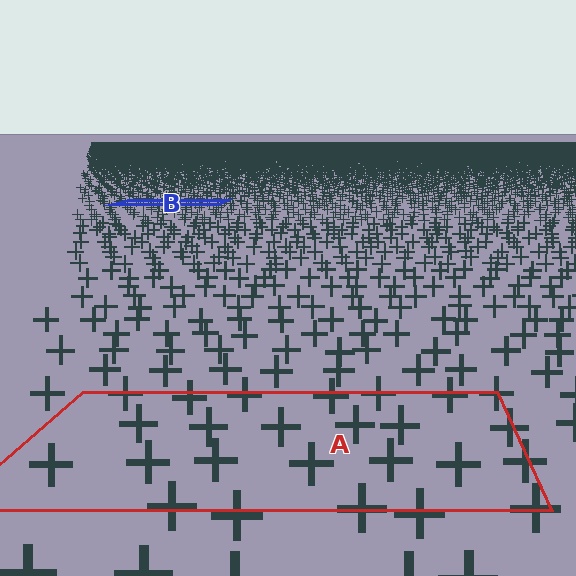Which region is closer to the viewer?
Region A is closer. The texture elements there are larger and more spread out.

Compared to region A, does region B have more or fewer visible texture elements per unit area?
Region B has more texture elements per unit area — they are packed more densely because it is farther away.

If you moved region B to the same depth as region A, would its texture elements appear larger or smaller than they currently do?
They would appear larger. At a closer depth, the same texture elements are projected at a bigger on-screen size.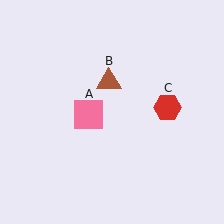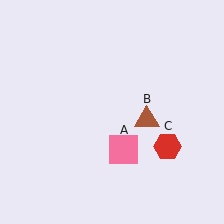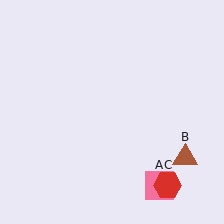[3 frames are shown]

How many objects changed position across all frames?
3 objects changed position: pink square (object A), brown triangle (object B), red hexagon (object C).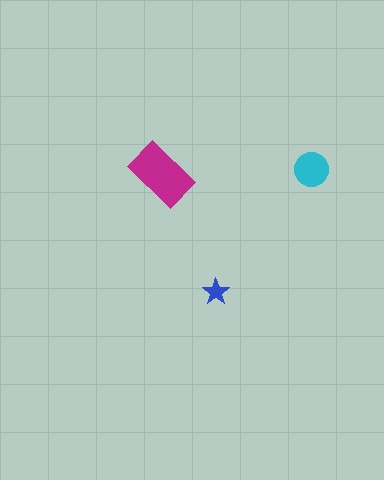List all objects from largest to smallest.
The magenta rectangle, the cyan circle, the blue star.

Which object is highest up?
The cyan circle is topmost.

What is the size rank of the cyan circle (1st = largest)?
2nd.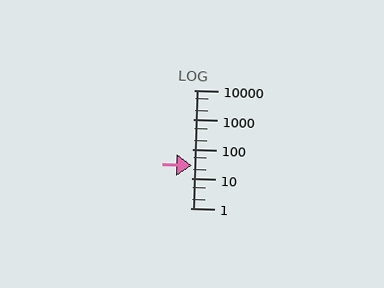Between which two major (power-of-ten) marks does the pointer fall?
The pointer is between 10 and 100.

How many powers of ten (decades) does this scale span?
The scale spans 4 decades, from 1 to 10000.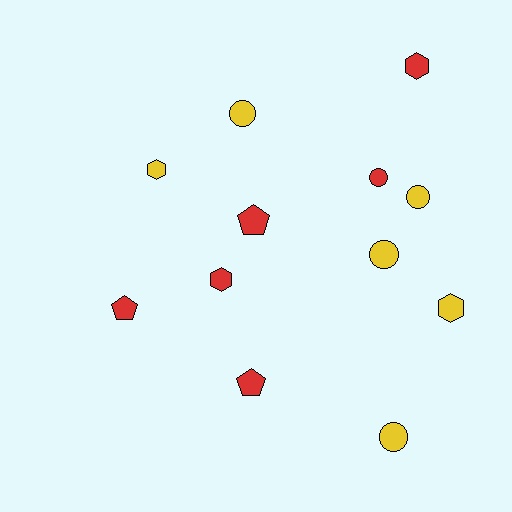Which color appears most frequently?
Red, with 6 objects.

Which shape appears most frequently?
Circle, with 5 objects.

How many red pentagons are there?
There are 3 red pentagons.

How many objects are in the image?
There are 12 objects.